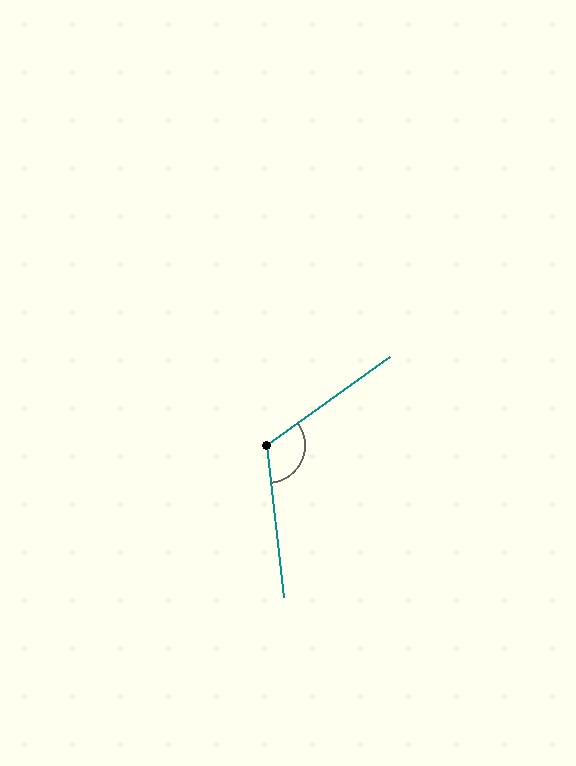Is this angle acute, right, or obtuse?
It is obtuse.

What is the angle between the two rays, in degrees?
Approximately 120 degrees.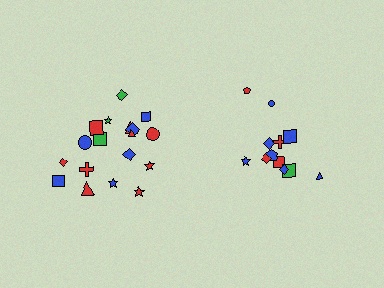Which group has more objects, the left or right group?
The left group.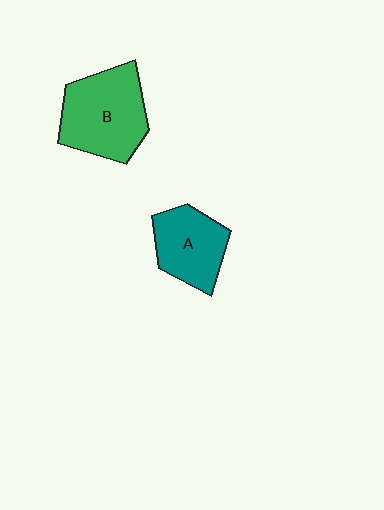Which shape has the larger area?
Shape B (green).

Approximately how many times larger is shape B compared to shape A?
Approximately 1.4 times.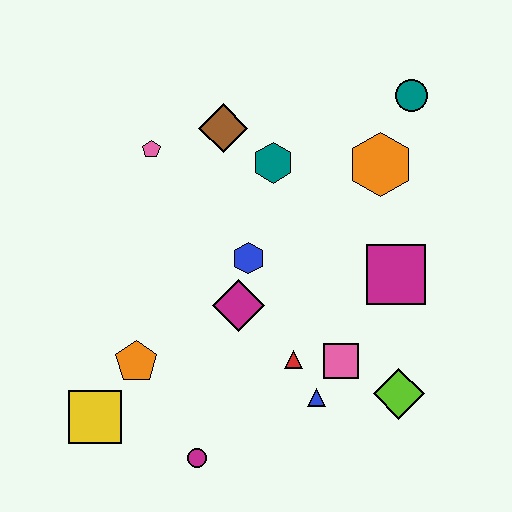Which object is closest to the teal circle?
The orange hexagon is closest to the teal circle.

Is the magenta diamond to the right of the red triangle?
No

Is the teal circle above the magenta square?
Yes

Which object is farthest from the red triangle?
The teal circle is farthest from the red triangle.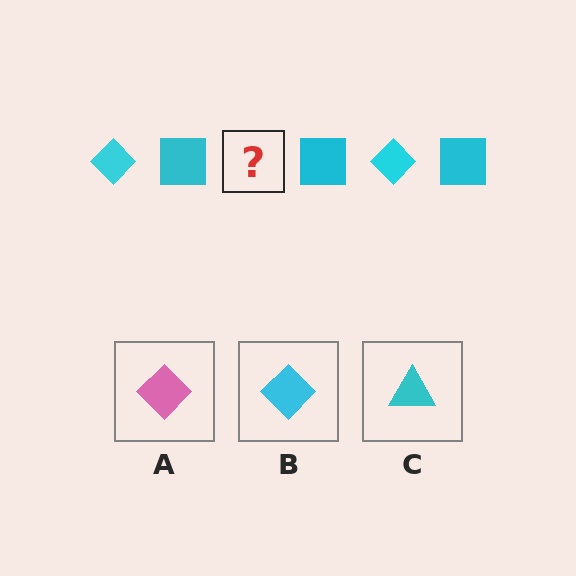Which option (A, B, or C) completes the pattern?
B.